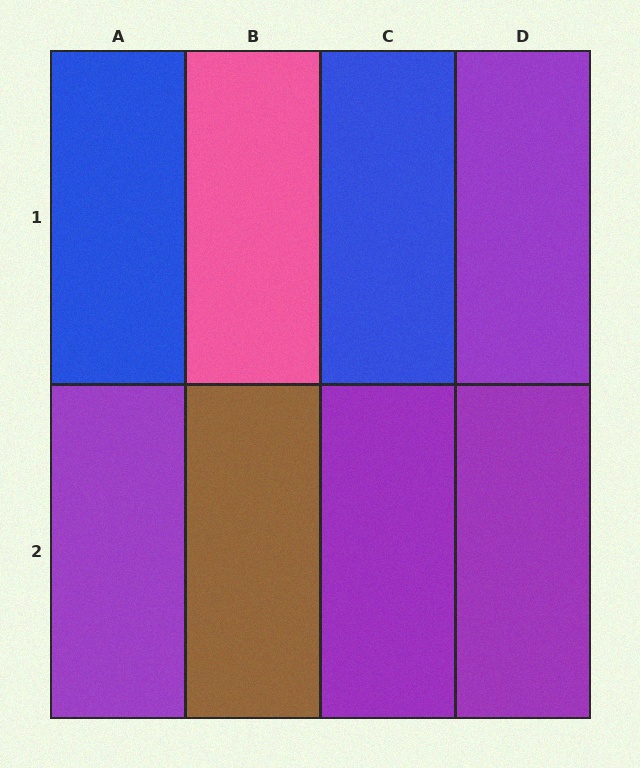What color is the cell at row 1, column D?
Purple.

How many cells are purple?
4 cells are purple.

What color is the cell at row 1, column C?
Blue.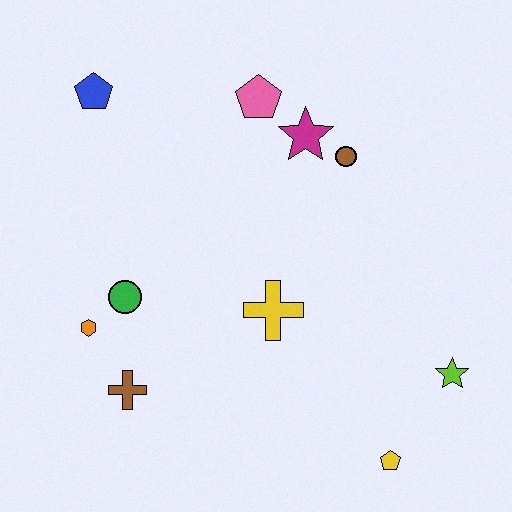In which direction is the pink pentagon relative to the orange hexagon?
The pink pentagon is above the orange hexagon.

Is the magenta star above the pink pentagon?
No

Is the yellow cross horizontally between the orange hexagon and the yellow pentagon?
Yes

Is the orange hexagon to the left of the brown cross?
Yes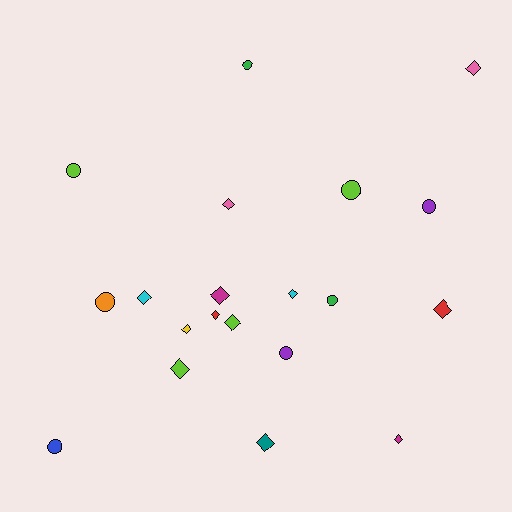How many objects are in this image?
There are 20 objects.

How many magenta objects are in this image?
There are 2 magenta objects.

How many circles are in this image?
There are 8 circles.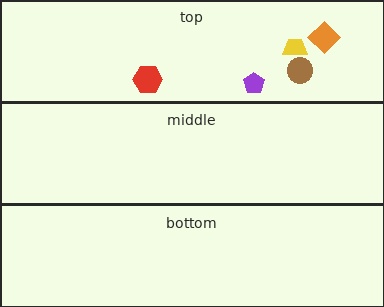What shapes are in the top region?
The orange diamond, the brown circle, the purple pentagon, the red hexagon, the yellow trapezoid.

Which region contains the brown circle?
The top region.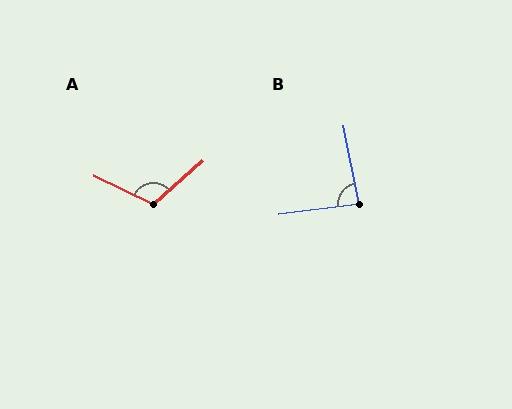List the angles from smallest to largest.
B (86°), A (113°).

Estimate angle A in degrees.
Approximately 113 degrees.